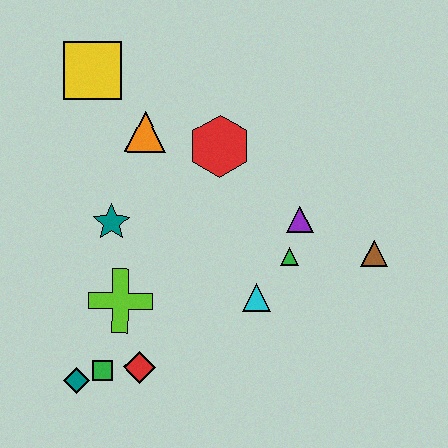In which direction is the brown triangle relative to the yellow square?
The brown triangle is to the right of the yellow square.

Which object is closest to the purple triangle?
The green triangle is closest to the purple triangle.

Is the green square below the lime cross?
Yes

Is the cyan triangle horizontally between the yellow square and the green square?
No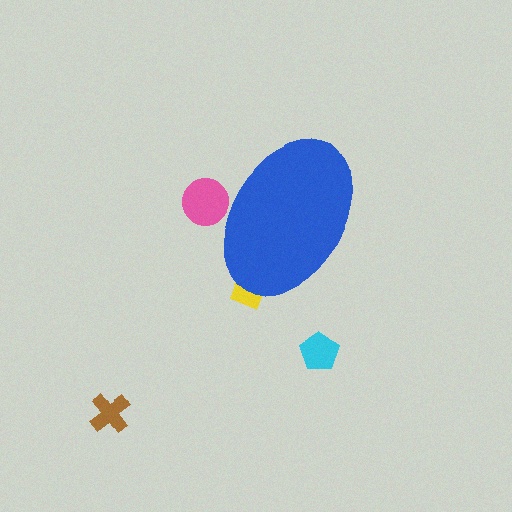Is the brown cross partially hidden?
No, the brown cross is fully visible.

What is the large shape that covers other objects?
A blue ellipse.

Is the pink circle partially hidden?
Yes, the pink circle is partially hidden behind the blue ellipse.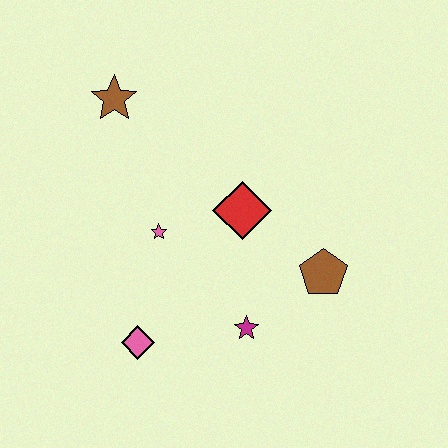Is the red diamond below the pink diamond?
No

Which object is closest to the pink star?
The red diamond is closest to the pink star.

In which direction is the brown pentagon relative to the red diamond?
The brown pentagon is to the right of the red diamond.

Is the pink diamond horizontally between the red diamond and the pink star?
No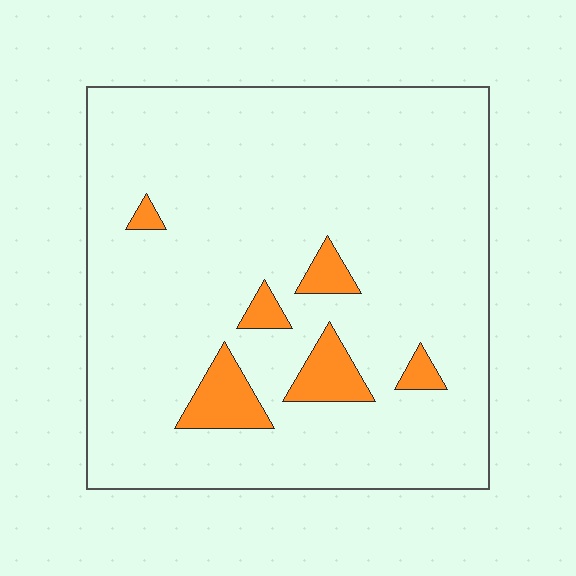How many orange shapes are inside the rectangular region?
6.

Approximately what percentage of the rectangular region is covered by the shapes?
Approximately 10%.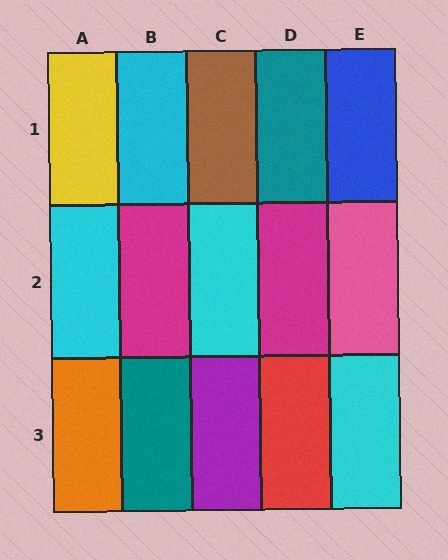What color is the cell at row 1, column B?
Cyan.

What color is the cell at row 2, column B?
Magenta.